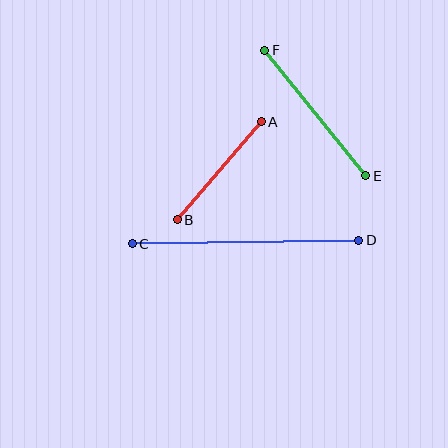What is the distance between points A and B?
The distance is approximately 129 pixels.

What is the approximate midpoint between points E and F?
The midpoint is at approximately (315, 113) pixels.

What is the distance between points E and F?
The distance is approximately 161 pixels.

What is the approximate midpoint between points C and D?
The midpoint is at approximately (245, 242) pixels.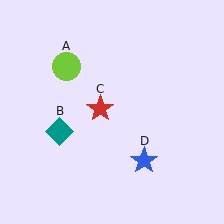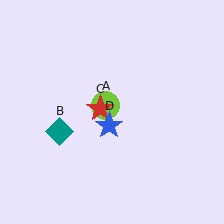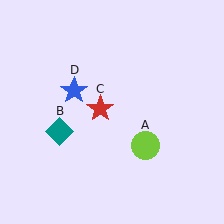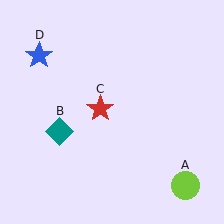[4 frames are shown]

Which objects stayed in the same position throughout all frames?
Teal diamond (object B) and red star (object C) remained stationary.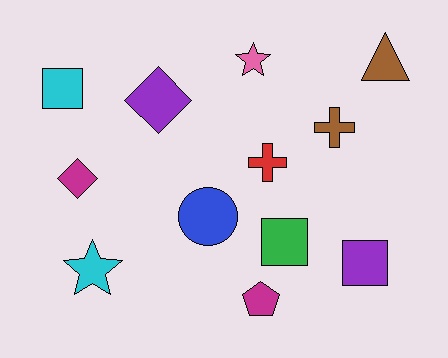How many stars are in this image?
There are 2 stars.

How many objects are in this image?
There are 12 objects.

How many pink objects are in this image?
There is 1 pink object.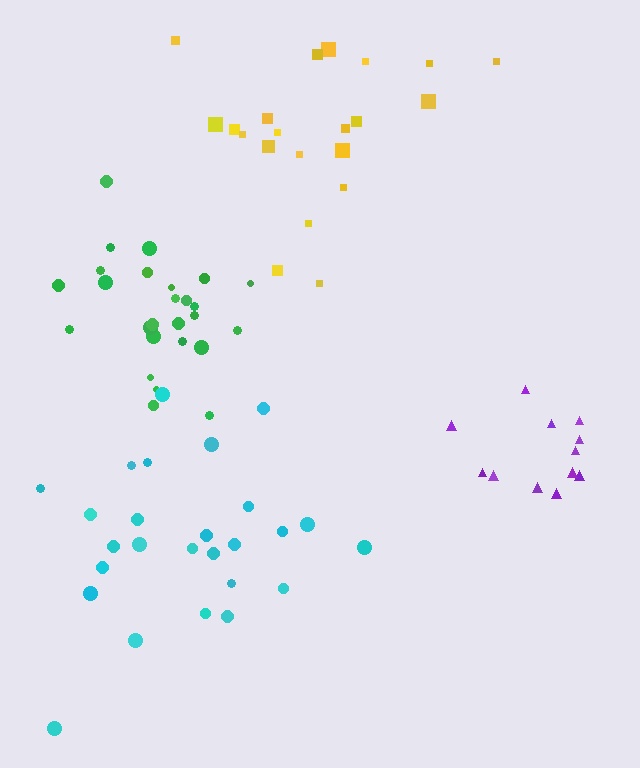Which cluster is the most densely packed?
Green.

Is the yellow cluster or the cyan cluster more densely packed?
Cyan.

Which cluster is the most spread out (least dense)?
Yellow.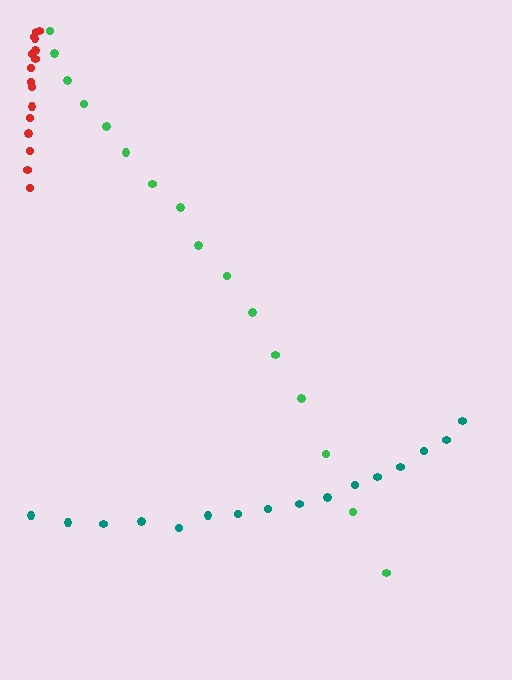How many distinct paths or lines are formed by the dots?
There are 3 distinct paths.